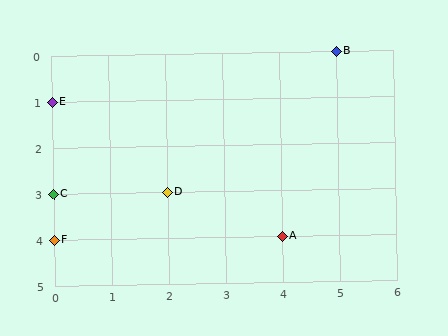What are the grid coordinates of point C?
Point C is at grid coordinates (0, 3).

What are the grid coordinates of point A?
Point A is at grid coordinates (4, 4).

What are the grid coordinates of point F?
Point F is at grid coordinates (0, 4).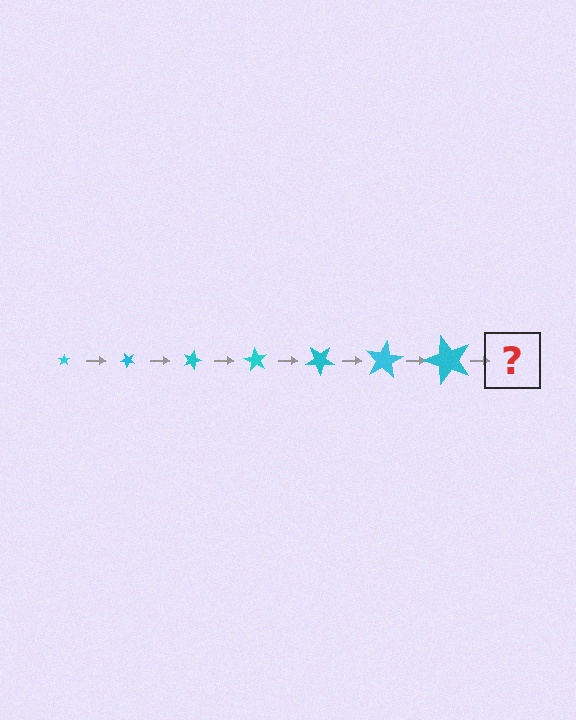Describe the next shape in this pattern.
It should be a star, larger than the previous one and rotated 315 degrees from the start.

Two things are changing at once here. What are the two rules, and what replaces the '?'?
The two rules are that the star grows larger each step and it rotates 45 degrees each step. The '?' should be a star, larger than the previous one and rotated 315 degrees from the start.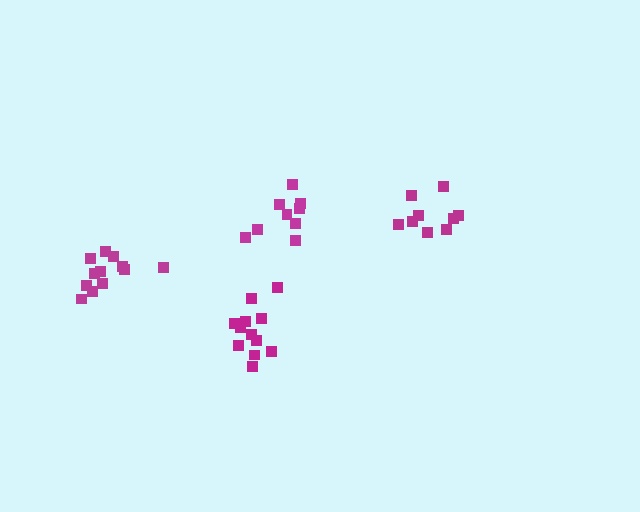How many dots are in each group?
Group 1: 12 dots, Group 2: 12 dots, Group 3: 10 dots, Group 4: 9 dots (43 total).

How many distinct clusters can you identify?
There are 4 distinct clusters.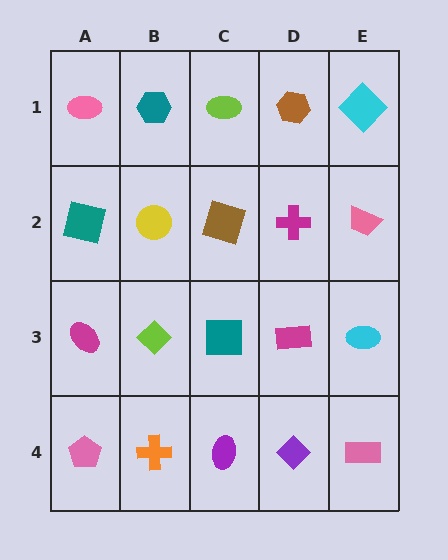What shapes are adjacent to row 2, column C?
A lime ellipse (row 1, column C), a teal square (row 3, column C), a yellow circle (row 2, column B), a magenta cross (row 2, column D).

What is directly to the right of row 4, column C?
A purple diamond.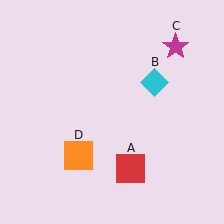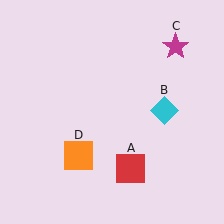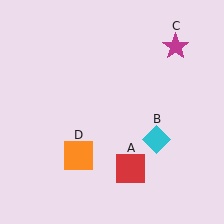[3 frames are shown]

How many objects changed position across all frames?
1 object changed position: cyan diamond (object B).